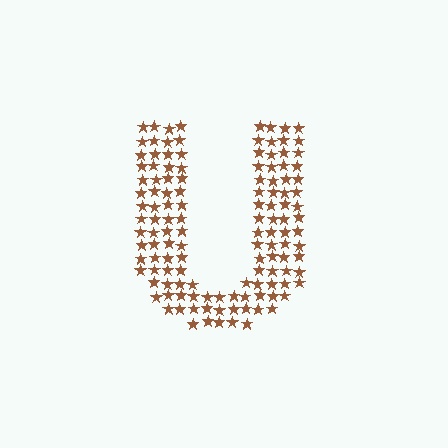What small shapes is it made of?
It is made of small stars.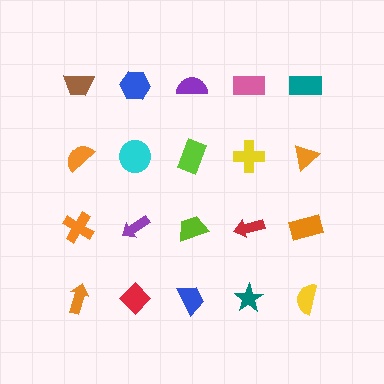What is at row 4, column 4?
A teal star.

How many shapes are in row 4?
5 shapes.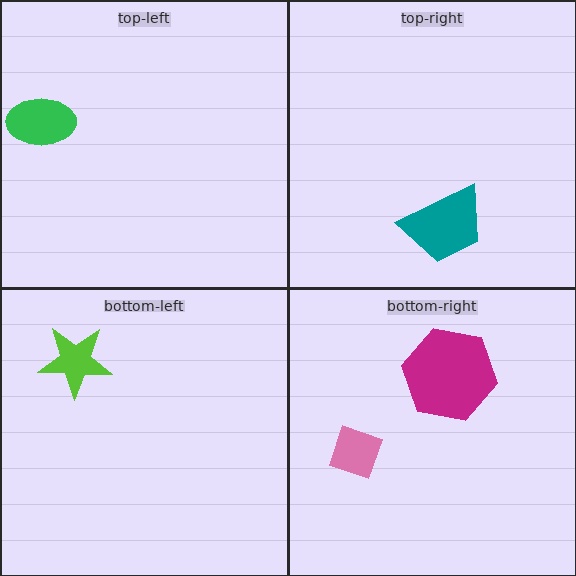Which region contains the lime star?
The bottom-left region.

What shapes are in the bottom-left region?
The lime star.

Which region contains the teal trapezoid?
The top-right region.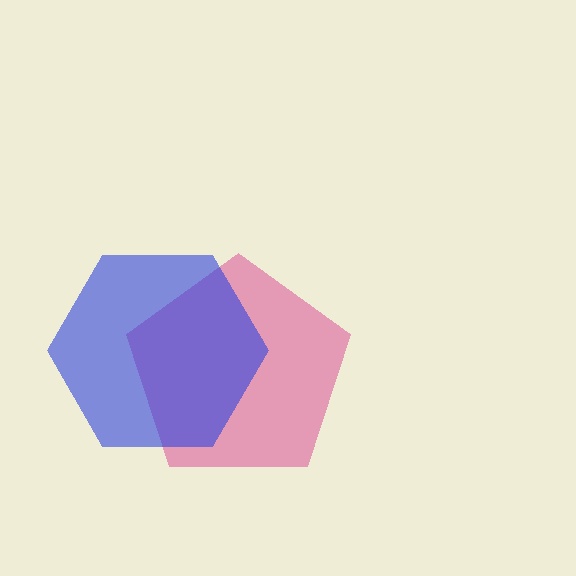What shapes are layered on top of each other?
The layered shapes are: a magenta pentagon, a blue hexagon.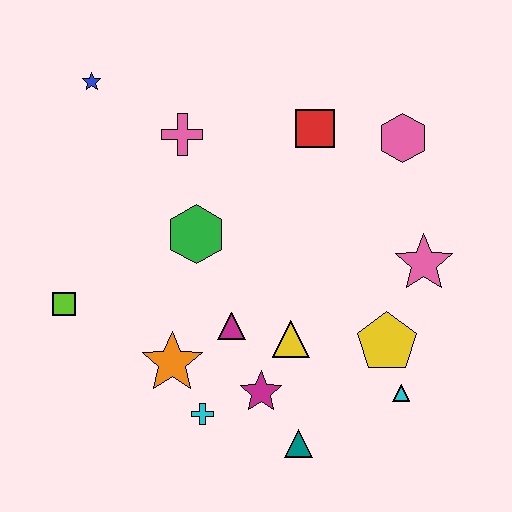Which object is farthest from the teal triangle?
The blue star is farthest from the teal triangle.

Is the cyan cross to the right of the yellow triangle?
No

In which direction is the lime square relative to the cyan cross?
The lime square is to the left of the cyan cross.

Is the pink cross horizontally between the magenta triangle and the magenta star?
No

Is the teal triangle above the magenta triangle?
No